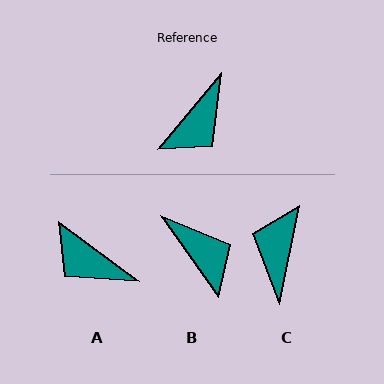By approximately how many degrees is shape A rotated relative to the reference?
Approximately 87 degrees clockwise.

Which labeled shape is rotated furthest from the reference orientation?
C, about 152 degrees away.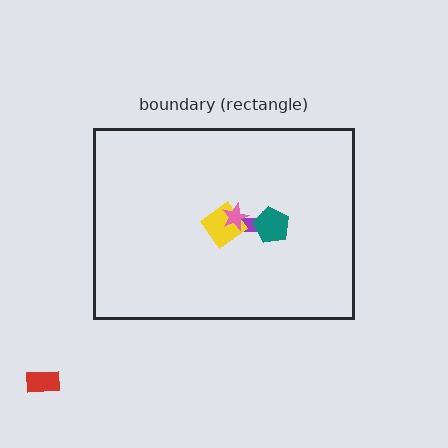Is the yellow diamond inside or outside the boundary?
Inside.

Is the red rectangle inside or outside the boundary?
Outside.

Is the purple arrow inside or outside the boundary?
Inside.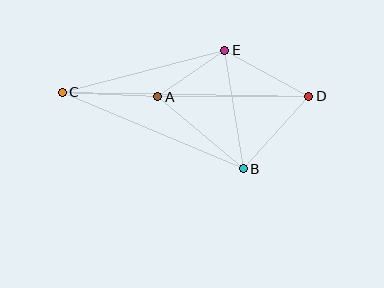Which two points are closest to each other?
Points A and E are closest to each other.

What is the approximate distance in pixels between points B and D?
The distance between B and D is approximately 98 pixels.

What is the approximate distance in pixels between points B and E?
The distance between B and E is approximately 120 pixels.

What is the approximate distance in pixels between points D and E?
The distance between D and E is approximately 95 pixels.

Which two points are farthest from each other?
Points C and D are farthest from each other.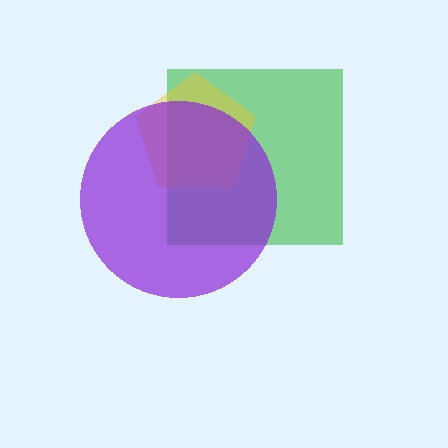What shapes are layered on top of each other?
The layered shapes are: a green square, a yellow pentagon, a purple circle.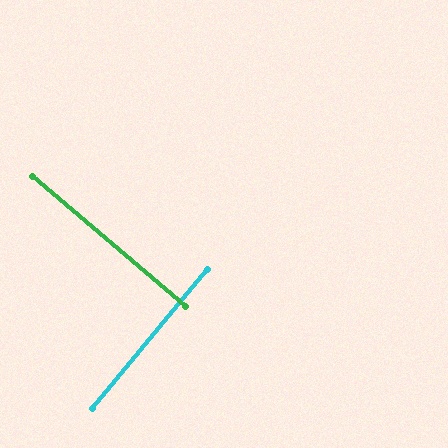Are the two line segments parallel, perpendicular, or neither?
Perpendicular — they meet at approximately 89°.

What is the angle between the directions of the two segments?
Approximately 89 degrees.